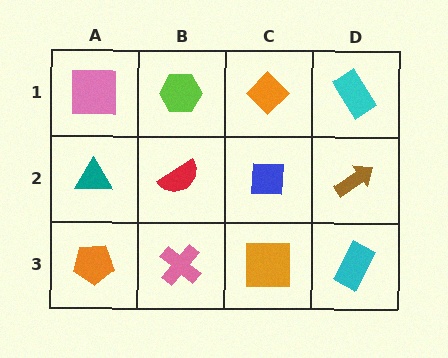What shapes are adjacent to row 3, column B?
A red semicircle (row 2, column B), an orange pentagon (row 3, column A), an orange square (row 3, column C).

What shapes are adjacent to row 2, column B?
A lime hexagon (row 1, column B), a pink cross (row 3, column B), a teal triangle (row 2, column A), a blue square (row 2, column C).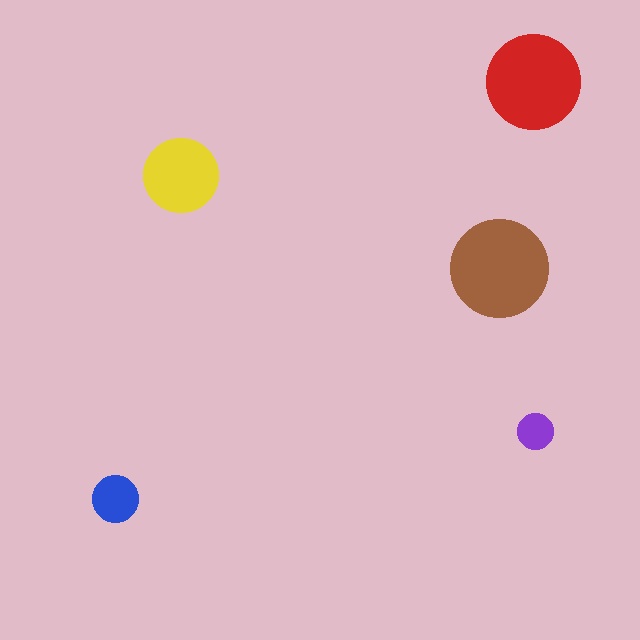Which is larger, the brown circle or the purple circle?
The brown one.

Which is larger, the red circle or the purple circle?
The red one.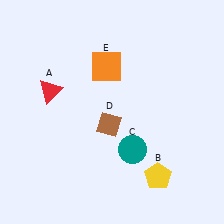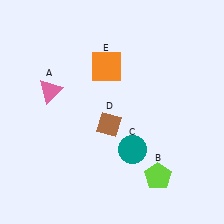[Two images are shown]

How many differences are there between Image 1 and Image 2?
There are 2 differences between the two images.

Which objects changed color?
A changed from red to pink. B changed from yellow to lime.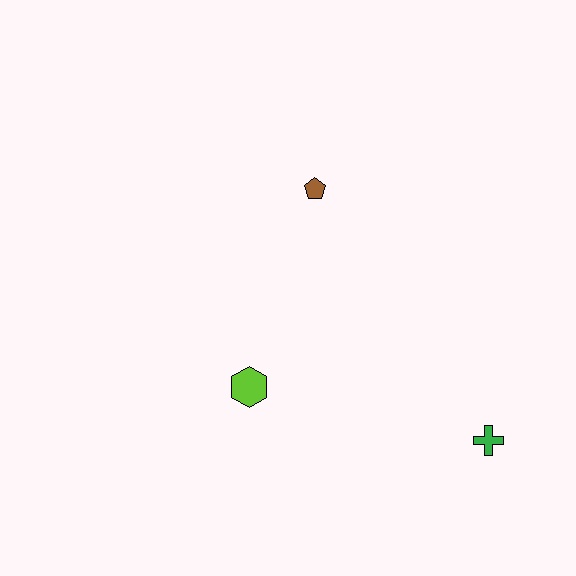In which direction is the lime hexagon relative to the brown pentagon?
The lime hexagon is below the brown pentagon.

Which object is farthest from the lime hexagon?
The green cross is farthest from the lime hexagon.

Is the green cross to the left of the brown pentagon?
No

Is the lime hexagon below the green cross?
No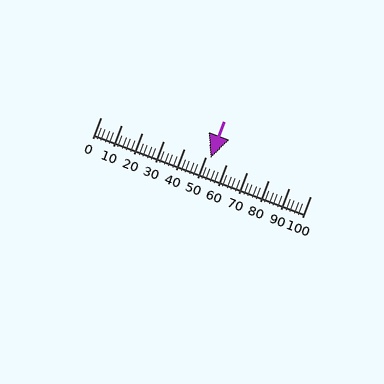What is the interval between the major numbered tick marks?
The major tick marks are spaced 10 units apart.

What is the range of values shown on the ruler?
The ruler shows values from 0 to 100.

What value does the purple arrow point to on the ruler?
The purple arrow points to approximately 53.